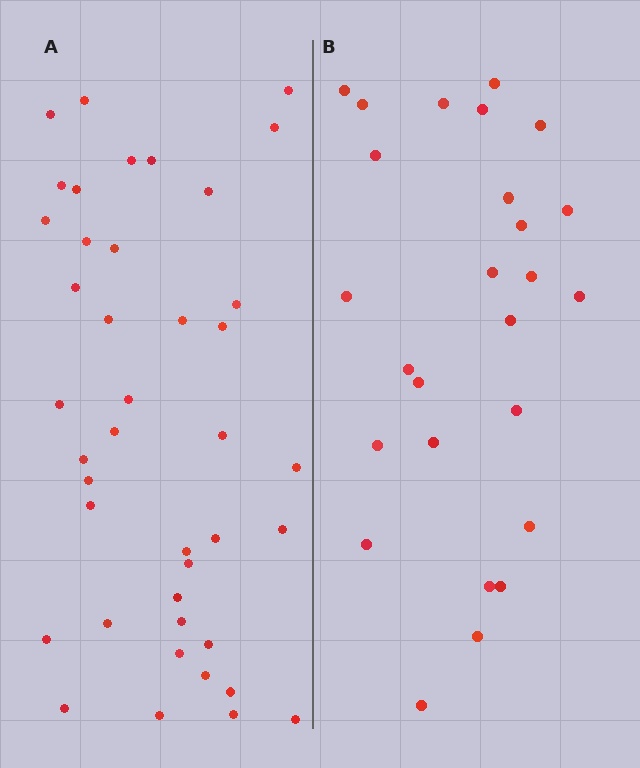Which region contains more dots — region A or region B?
Region A (the left region) has more dots.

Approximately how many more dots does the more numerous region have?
Region A has approximately 15 more dots than region B.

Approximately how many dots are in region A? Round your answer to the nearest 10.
About 40 dots. (The exact count is 41, which rounds to 40.)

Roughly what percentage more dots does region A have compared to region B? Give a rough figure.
About 60% more.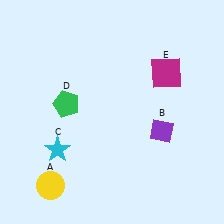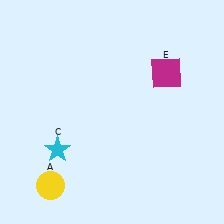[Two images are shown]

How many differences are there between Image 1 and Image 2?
There are 2 differences between the two images.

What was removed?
The green pentagon (D), the purple diamond (B) were removed in Image 2.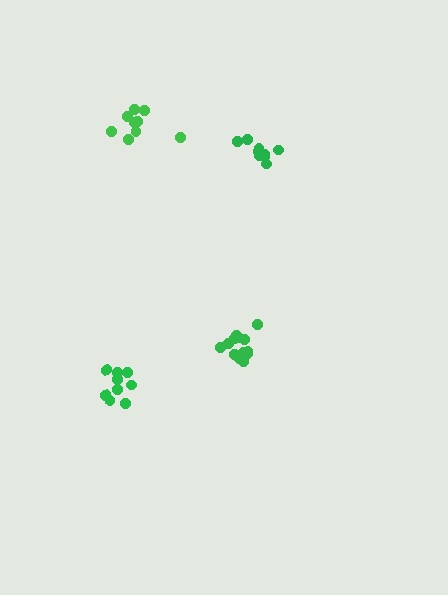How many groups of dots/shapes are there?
There are 4 groups.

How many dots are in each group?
Group 1: 9 dots, Group 2: 13 dots, Group 3: 9 dots, Group 4: 9 dots (40 total).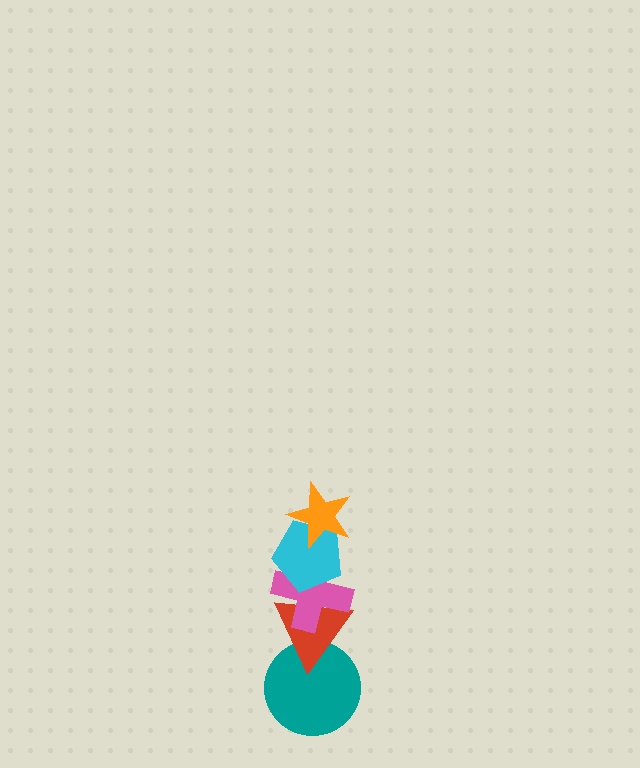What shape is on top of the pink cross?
The cyan pentagon is on top of the pink cross.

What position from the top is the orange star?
The orange star is 1st from the top.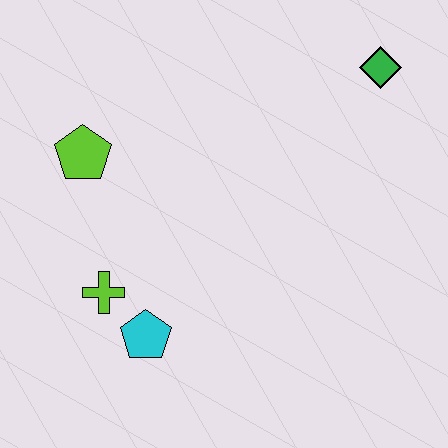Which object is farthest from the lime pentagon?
The green diamond is farthest from the lime pentagon.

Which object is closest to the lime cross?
The cyan pentagon is closest to the lime cross.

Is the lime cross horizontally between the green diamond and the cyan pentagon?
No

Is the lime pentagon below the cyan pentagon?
No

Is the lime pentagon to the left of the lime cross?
Yes